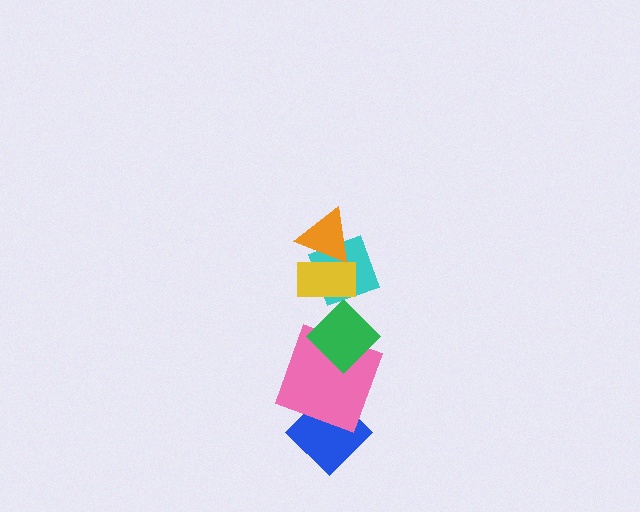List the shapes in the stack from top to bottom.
From top to bottom: the orange triangle, the yellow rectangle, the cyan diamond, the green diamond, the pink square, the blue diamond.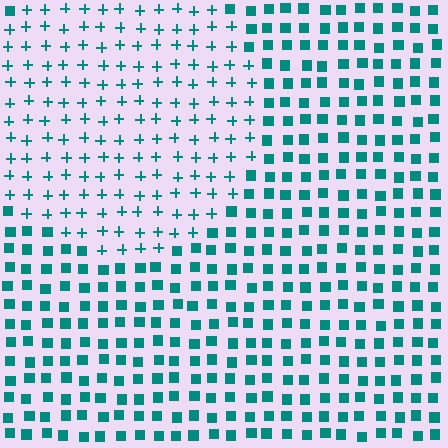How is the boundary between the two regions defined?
The boundary is defined by a change in element shape: plus signs inside vs. squares outside. All elements share the same color and spacing.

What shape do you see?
I see a circle.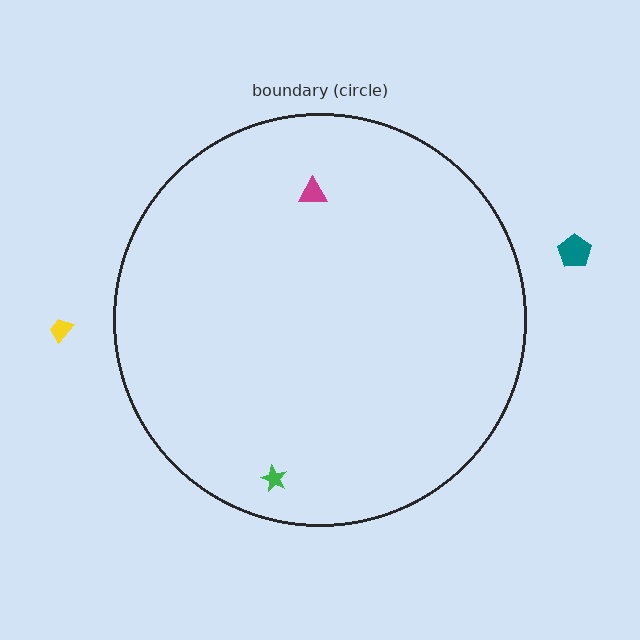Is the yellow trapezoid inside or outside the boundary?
Outside.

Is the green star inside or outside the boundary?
Inside.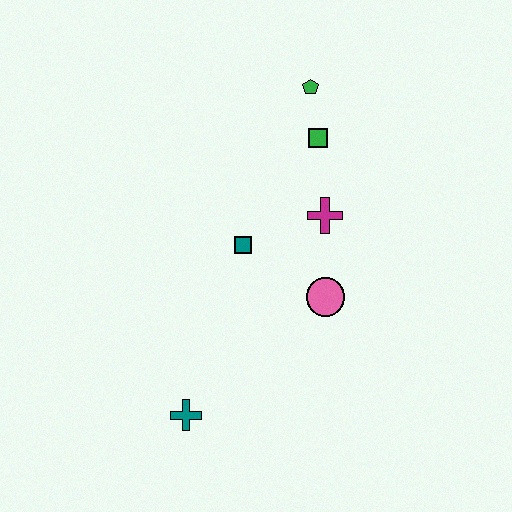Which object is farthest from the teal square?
The teal cross is farthest from the teal square.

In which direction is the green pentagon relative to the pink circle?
The green pentagon is above the pink circle.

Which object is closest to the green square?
The green pentagon is closest to the green square.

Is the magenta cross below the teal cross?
No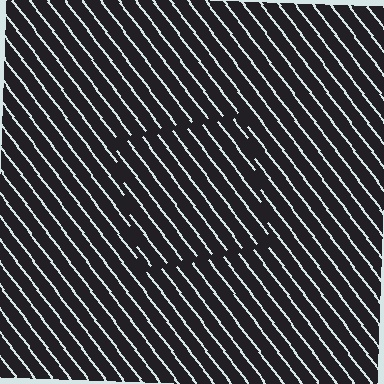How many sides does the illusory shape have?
4 sides — the line-ends trace a square.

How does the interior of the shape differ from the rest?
The interior of the shape contains the same grating, shifted by half a period — the contour is defined by the phase discontinuity where line-ends from the inner and outer gratings abut.